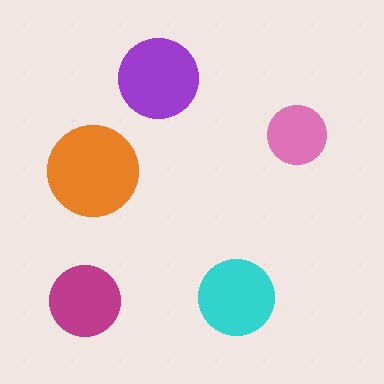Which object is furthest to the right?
The pink circle is rightmost.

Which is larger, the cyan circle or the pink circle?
The cyan one.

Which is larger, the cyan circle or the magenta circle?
The cyan one.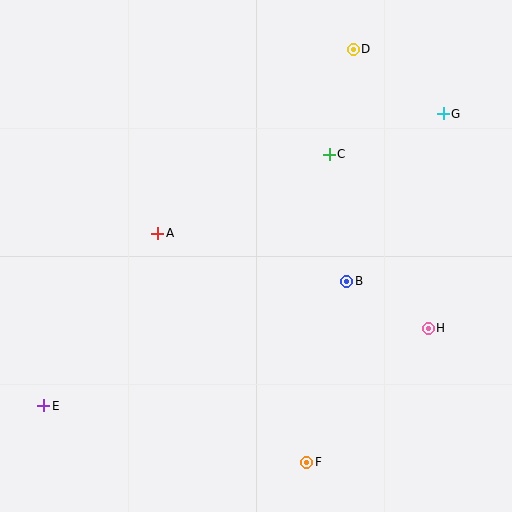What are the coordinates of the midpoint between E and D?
The midpoint between E and D is at (199, 228).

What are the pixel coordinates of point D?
Point D is at (353, 49).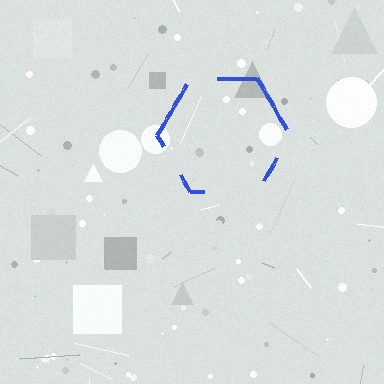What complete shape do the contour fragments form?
The contour fragments form a hexagon.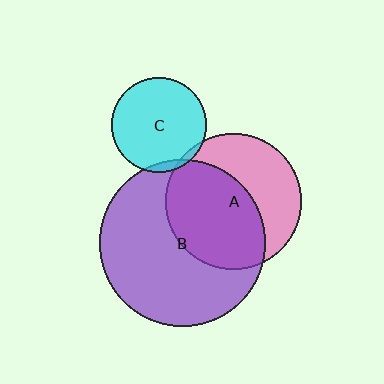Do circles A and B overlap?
Yes.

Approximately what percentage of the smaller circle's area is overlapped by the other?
Approximately 55%.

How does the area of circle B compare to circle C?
Approximately 3.0 times.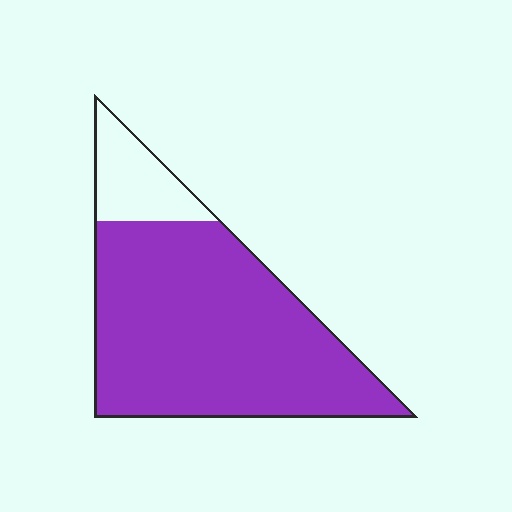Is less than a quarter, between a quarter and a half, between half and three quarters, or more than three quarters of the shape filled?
More than three quarters.